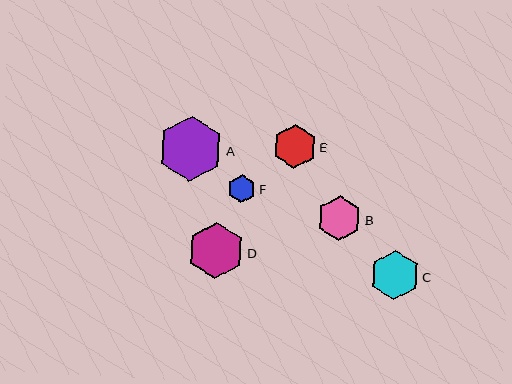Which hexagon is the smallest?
Hexagon F is the smallest with a size of approximately 28 pixels.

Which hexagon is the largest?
Hexagon A is the largest with a size of approximately 66 pixels.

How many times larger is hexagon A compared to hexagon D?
Hexagon A is approximately 1.2 times the size of hexagon D.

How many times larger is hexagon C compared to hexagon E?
Hexagon C is approximately 1.1 times the size of hexagon E.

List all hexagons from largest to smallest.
From largest to smallest: A, D, C, B, E, F.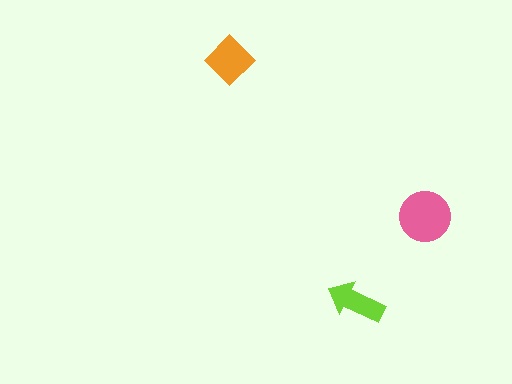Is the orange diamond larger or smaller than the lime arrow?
Larger.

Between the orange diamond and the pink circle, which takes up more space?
The pink circle.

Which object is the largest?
The pink circle.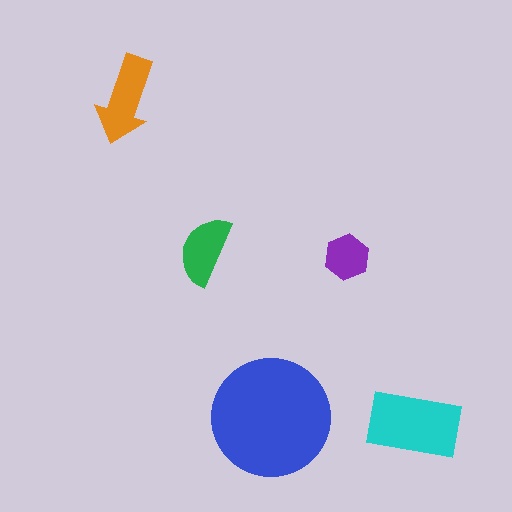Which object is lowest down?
The cyan rectangle is bottommost.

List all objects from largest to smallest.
The blue circle, the cyan rectangle, the orange arrow, the green semicircle, the purple hexagon.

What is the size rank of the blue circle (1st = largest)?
1st.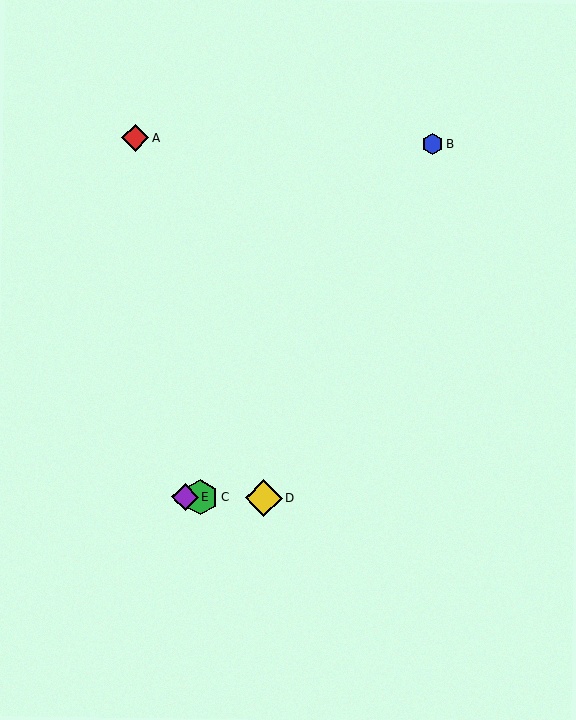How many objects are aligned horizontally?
3 objects (C, D, E) are aligned horizontally.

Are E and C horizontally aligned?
Yes, both are at y≈497.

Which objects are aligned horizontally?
Objects C, D, E are aligned horizontally.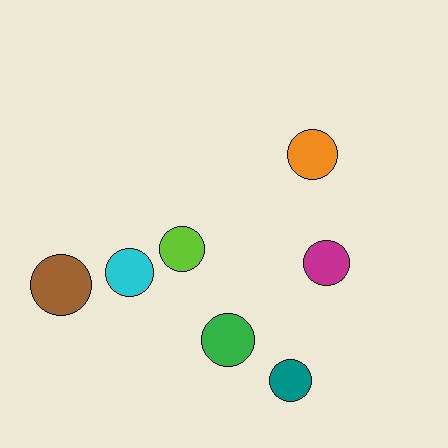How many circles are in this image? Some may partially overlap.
There are 7 circles.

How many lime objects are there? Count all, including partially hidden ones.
There is 1 lime object.